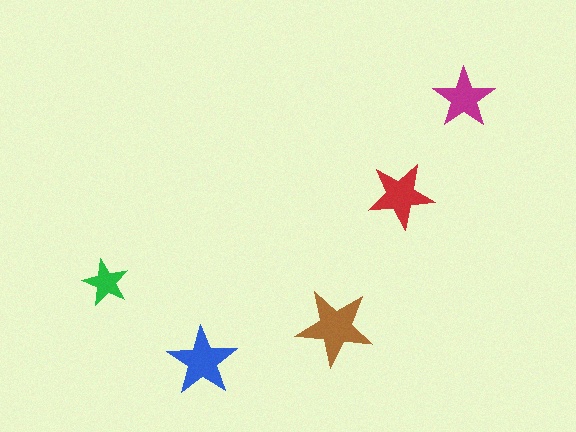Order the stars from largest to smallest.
the brown one, the blue one, the red one, the magenta one, the green one.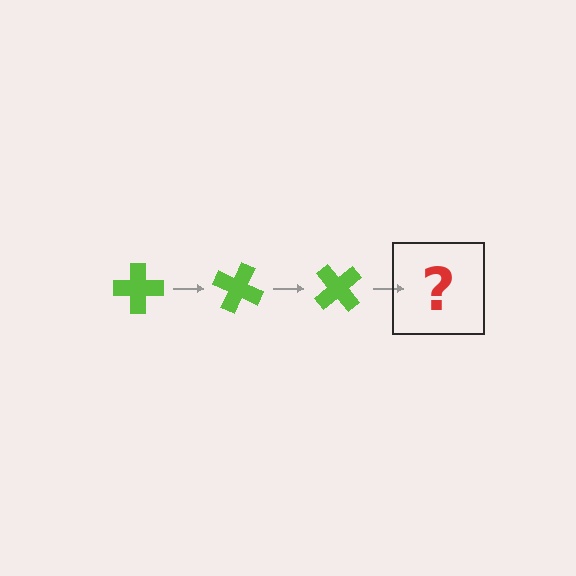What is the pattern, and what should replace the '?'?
The pattern is that the cross rotates 25 degrees each step. The '?' should be a lime cross rotated 75 degrees.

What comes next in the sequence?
The next element should be a lime cross rotated 75 degrees.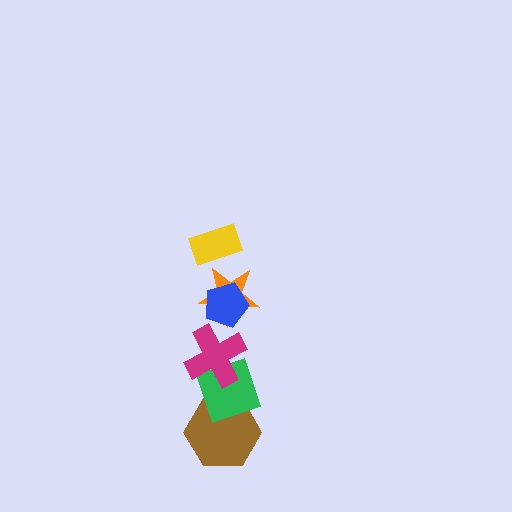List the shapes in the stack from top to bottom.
From top to bottom: the yellow rectangle, the blue pentagon, the orange star, the magenta cross, the green diamond, the brown hexagon.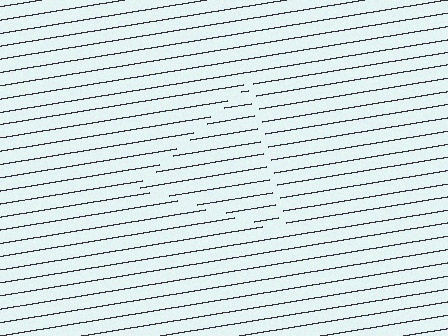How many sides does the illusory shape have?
3 sides — the line-ends trace a triangle.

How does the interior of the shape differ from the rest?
The interior of the shape contains the same grating, shifted by half a period — the contour is defined by the phase discontinuity where line-ends from the inner and outer gratings abut.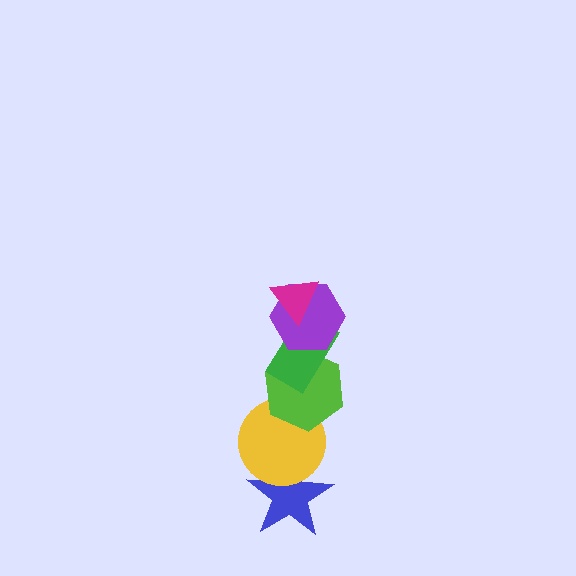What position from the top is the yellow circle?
The yellow circle is 5th from the top.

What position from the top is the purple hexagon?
The purple hexagon is 2nd from the top.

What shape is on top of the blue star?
The yellow circle is on top of the blue star.